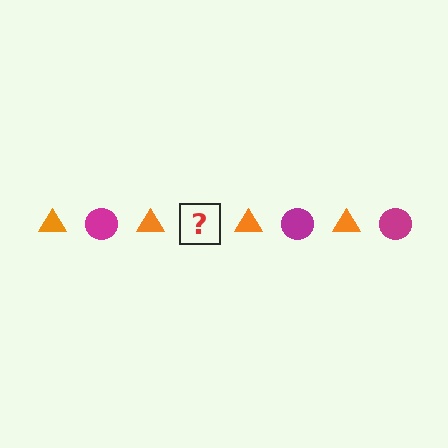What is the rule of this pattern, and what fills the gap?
The rule is that the pattern alternates between orange triangle and magenta circle. The gap should be filled with a magenta circle.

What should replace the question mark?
The question mark should be replaced with a magenta circle.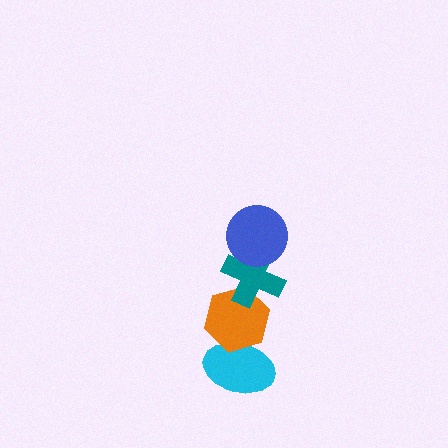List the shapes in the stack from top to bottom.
From top to bottom: the blue circle, the teal cross, the orange hexagon, the cyan ellipse.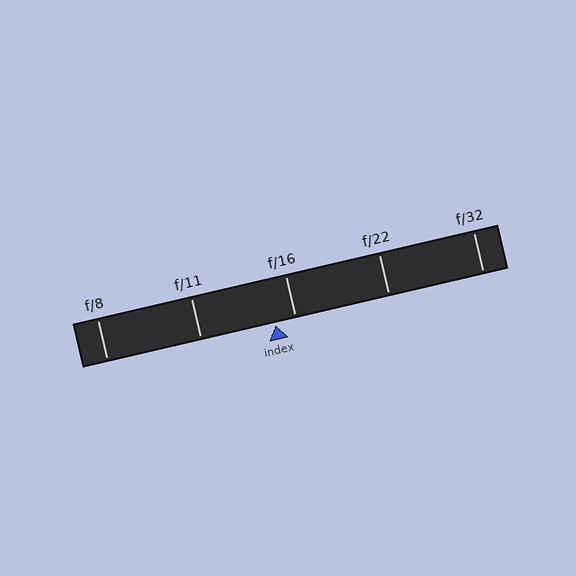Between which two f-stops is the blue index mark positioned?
The index mark is between f/11 and f/16.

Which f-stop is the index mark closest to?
The index mark is closest to f/16.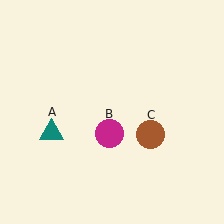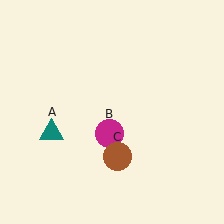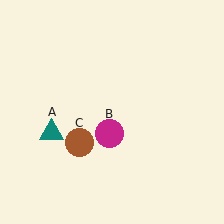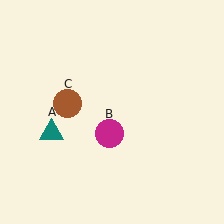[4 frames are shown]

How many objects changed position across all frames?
1 object changed position: brown circle (object C).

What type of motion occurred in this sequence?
The brown circle (object C) rotated clockwise around the center of the scene.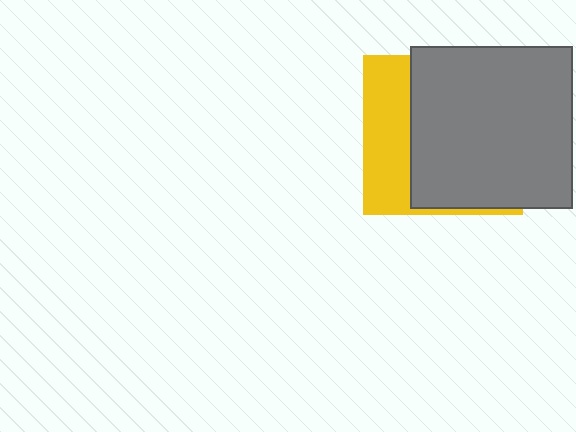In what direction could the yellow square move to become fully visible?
The yellow square could move left. That would shift it out from behind the gray square entirely.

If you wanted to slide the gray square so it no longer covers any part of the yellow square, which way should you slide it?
Slide it right — that is the most direct way to separate the two shapes.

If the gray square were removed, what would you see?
You would see the complete yellow square.